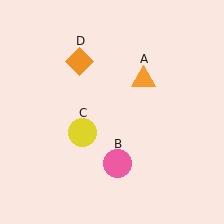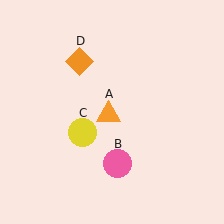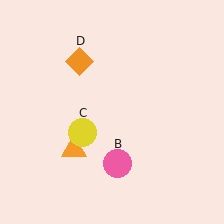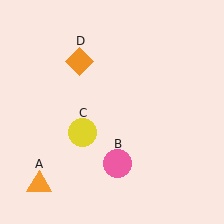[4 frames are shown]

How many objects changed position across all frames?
1 object changed position: orange triangle (object A).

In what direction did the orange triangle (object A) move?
The orange triangle (object A) moved down and to the left.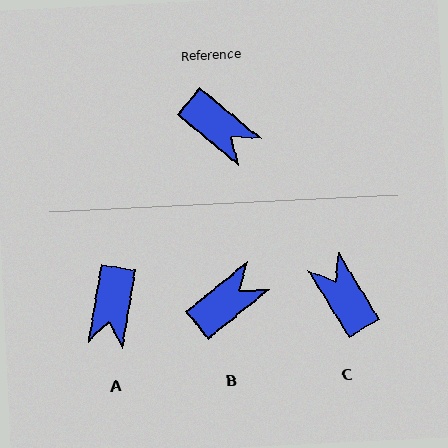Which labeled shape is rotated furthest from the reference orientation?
C, about 161 degrees away.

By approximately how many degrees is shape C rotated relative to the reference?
Approximately 161 degrees counter-clockwise.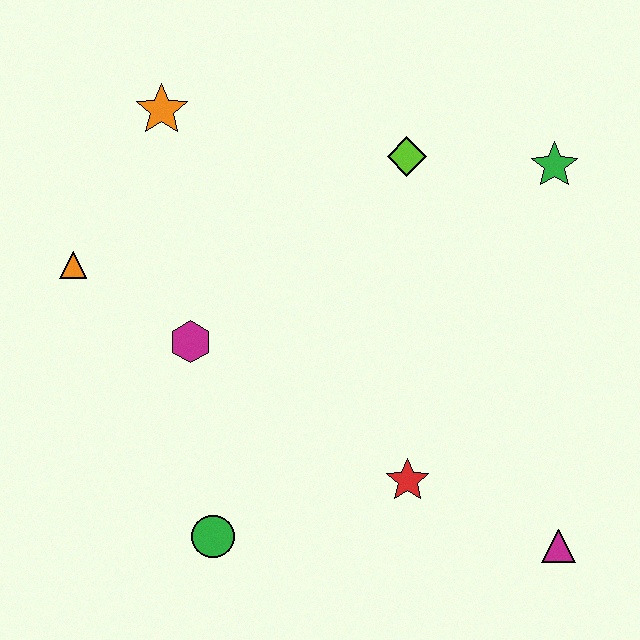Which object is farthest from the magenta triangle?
The orange star is farthest from the magenta triangle.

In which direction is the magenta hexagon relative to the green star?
The magenta hexagon is to the left of the green star.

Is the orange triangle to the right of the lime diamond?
No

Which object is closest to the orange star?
The orange triangle is closest to the orange star.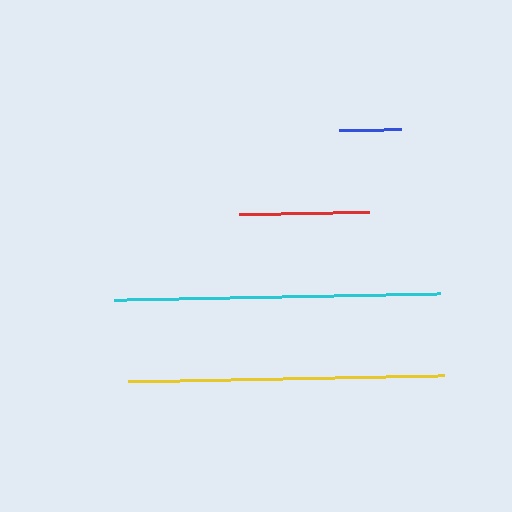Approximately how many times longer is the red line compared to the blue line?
The red line is approximately 2.1 times the length of the blue line.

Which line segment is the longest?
The cyan line is the longest at approximately 326 pixels.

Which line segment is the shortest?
The blue line is the shortest at approximately 62 pixels.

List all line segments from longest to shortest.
From longest to shortest: cyan, yellow, red, blue.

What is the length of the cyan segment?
The cyan segment is approximately 326 pixels long.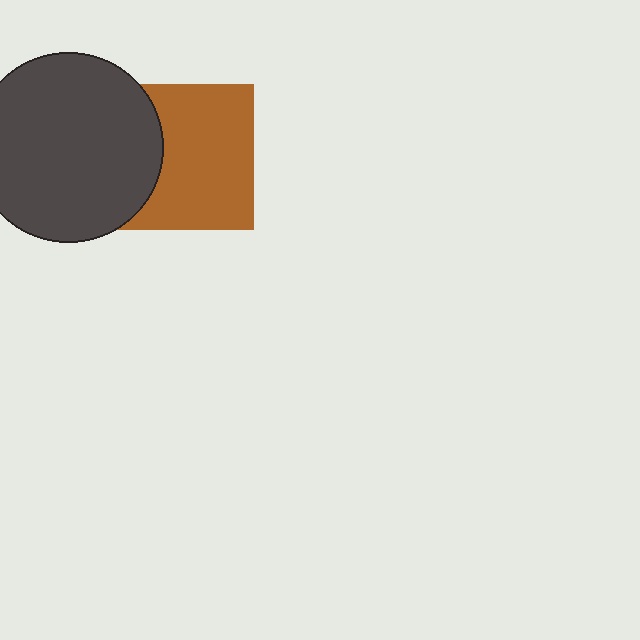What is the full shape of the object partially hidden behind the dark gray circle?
The partially hidden object is a brown square.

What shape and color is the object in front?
The object in front is a dark gray circle.